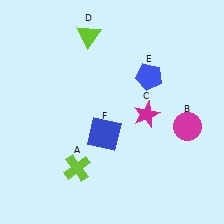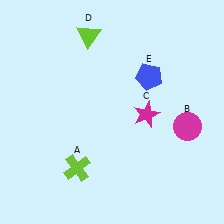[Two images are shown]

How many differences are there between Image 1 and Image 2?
There is 1 difference between the two images.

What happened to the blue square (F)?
The blue square (F) was removed in Image 2. It was in the bottom-left area of Image 1.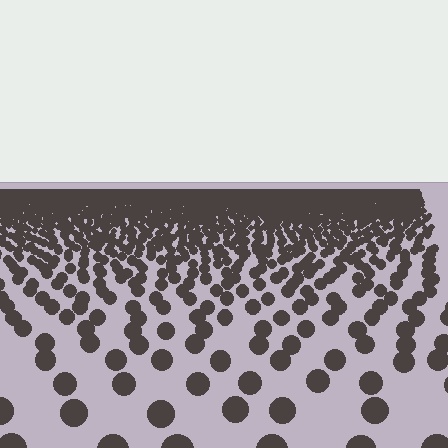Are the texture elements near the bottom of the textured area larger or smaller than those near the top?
Larger. Near the bottom, elements are closer to the viewer and appear at a bigger on-screen size.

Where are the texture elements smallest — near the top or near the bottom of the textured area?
Near the top.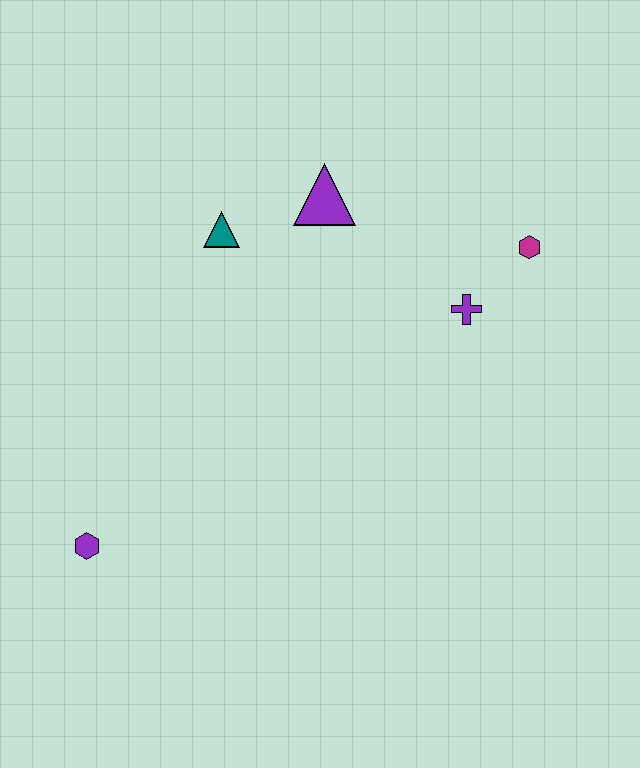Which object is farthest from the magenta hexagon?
The purple hexagon is farthest from the magenta hexagon.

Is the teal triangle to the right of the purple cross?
No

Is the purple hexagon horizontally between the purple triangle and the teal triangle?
No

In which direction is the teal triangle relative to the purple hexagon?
The teal triangle is above the purple hexagon.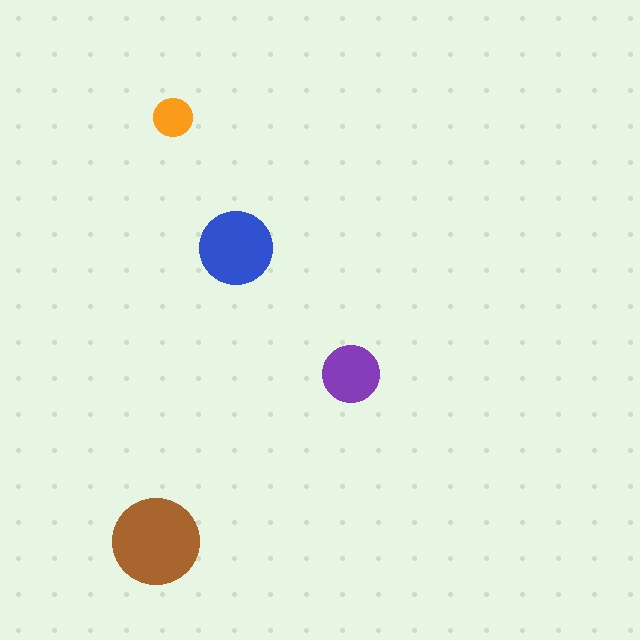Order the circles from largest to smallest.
the brown one, the blue one, the purple one, the orange one.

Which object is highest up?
The orange circle is topmost.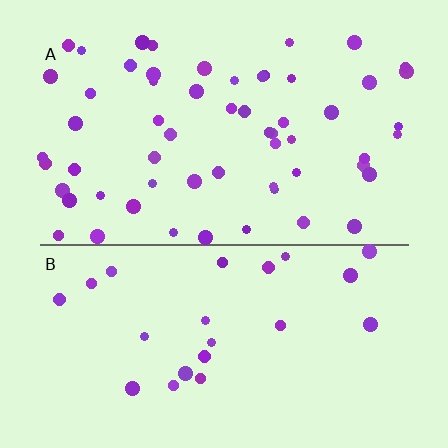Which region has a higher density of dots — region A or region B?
A (the top).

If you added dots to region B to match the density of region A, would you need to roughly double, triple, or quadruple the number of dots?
Approximately triple.